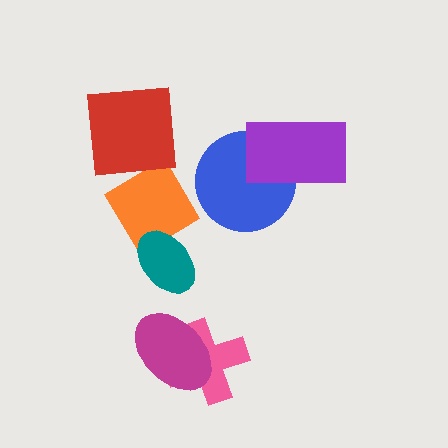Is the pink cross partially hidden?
Yes, it is partially covered by another shape.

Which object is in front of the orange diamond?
The teal ellipse is in front of the orange diamond.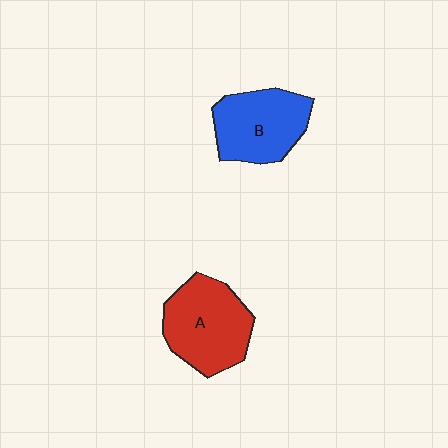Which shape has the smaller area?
Shape B (blue).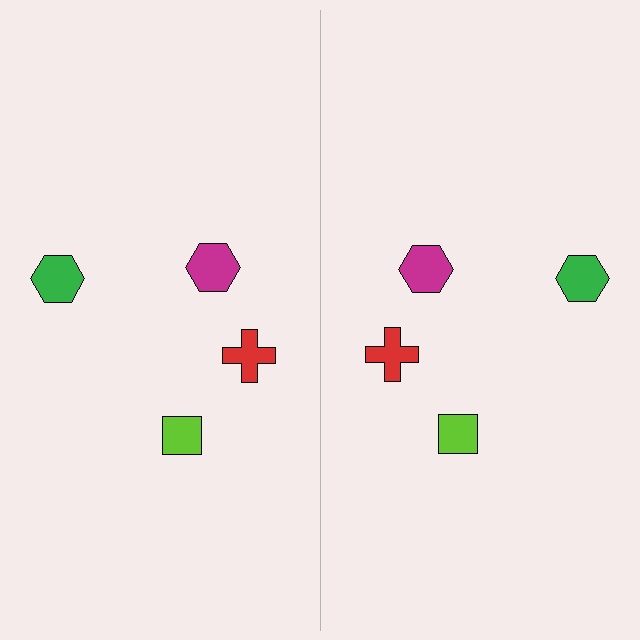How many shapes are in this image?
There are 8 shapes in this image.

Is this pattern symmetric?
Yes, this pattern has bilateral (reflection) symmetry.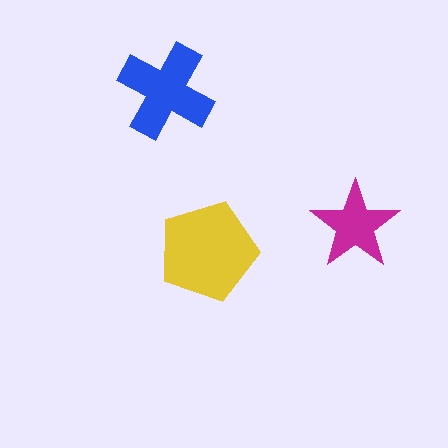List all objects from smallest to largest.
The magenta star, the blue cross, the yellow pentagon.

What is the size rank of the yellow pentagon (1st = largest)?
1st.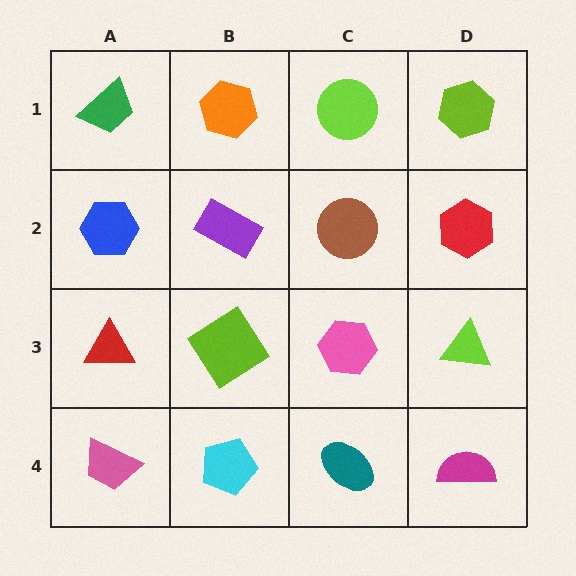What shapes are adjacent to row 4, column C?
A pink hexagon (row 3, column C), a cyan pentagon (row 4, column B), a magenta semicircle (row 4, column D).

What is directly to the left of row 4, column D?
A teal ellipse.